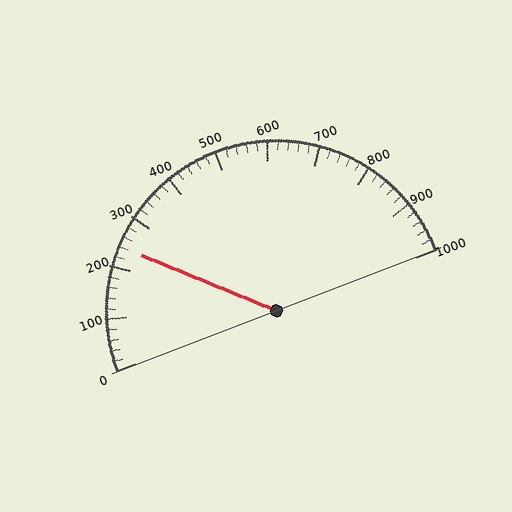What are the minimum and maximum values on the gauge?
The gauge ranges from 0 to 1000.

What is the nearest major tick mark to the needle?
The nearest major tick mark is 200.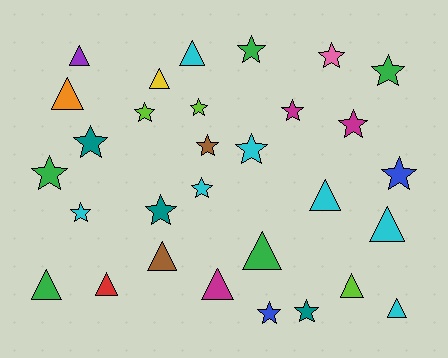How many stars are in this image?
There are 17 stars.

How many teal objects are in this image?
There are 3 teal objects.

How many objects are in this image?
There are 30 objects.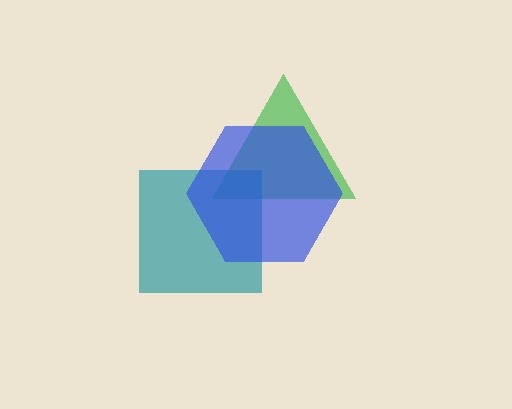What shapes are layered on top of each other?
The layered shapes are: a green triangle, a teal square, a blue hexagon.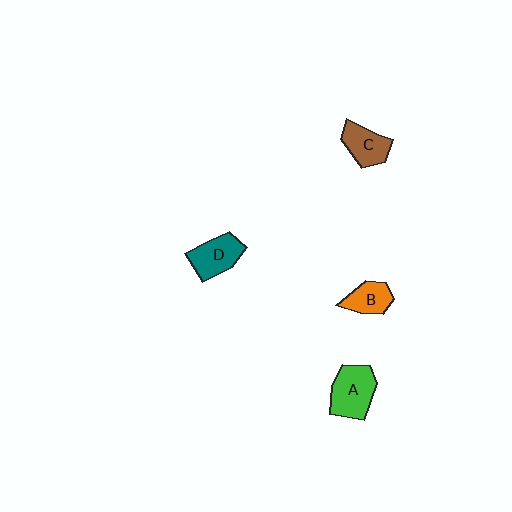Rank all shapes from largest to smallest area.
From largest to smallest: A (green), D (teal), C (brown), B (orange).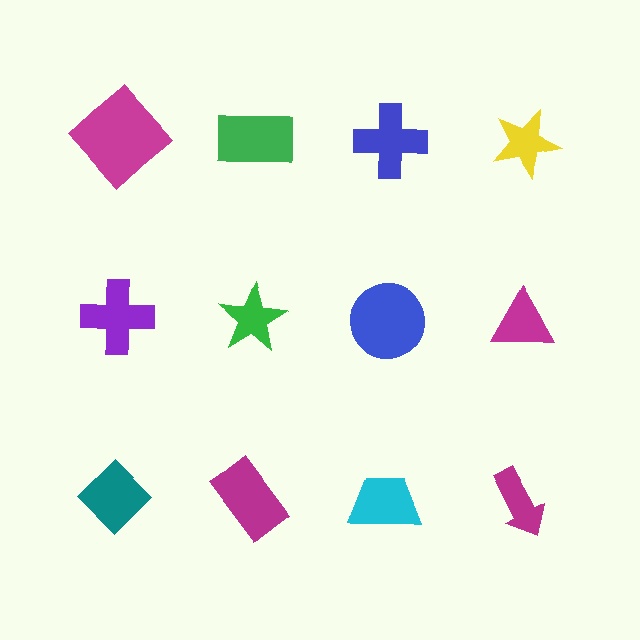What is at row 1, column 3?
A blue cross.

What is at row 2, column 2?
A green star.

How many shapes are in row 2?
4 shapes.